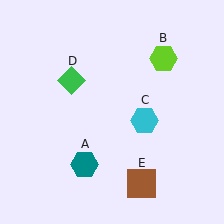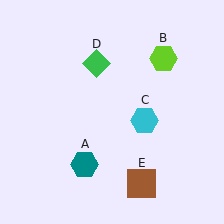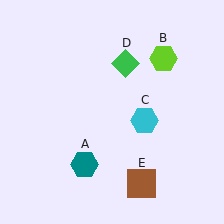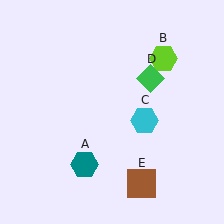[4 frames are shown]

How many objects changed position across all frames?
1 object changed position: green diamond (object D).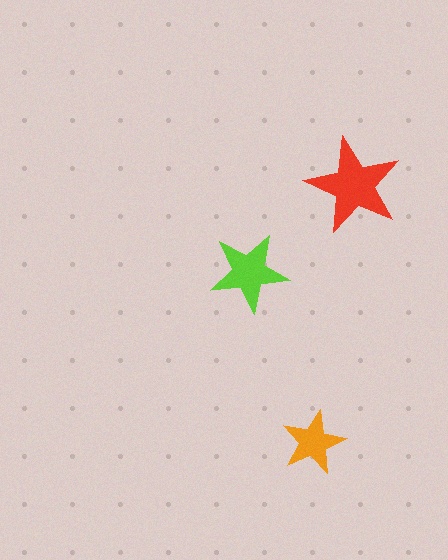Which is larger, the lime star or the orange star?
The lime one.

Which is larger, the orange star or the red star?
The red one.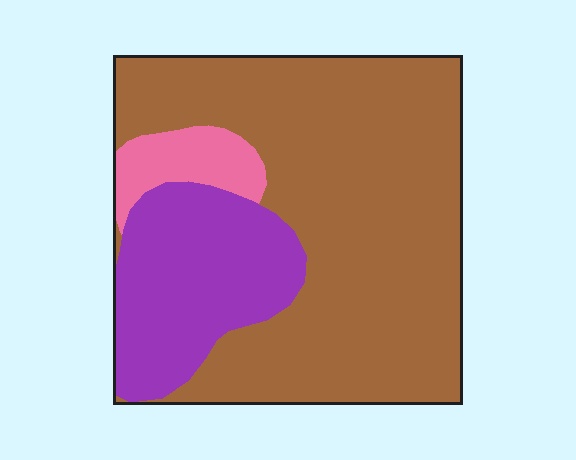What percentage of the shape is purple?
Purple covers 24% of the shape.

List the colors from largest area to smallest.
From largest to smallest: brown, purple, pink.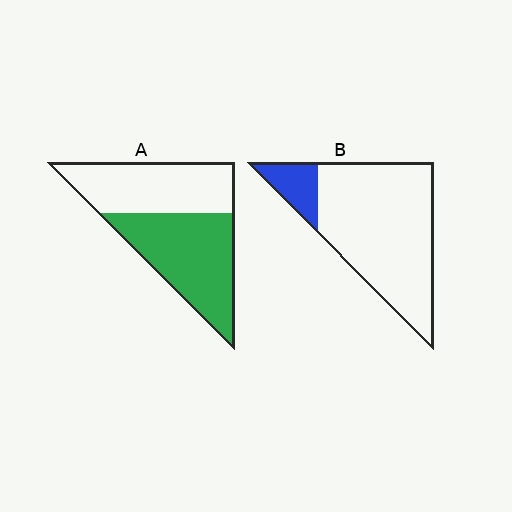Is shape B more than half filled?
No.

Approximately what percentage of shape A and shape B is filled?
A is approximately 55% and B is approximately 15%.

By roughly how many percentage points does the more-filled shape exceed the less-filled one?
By roughly 40 percentage points (A over B).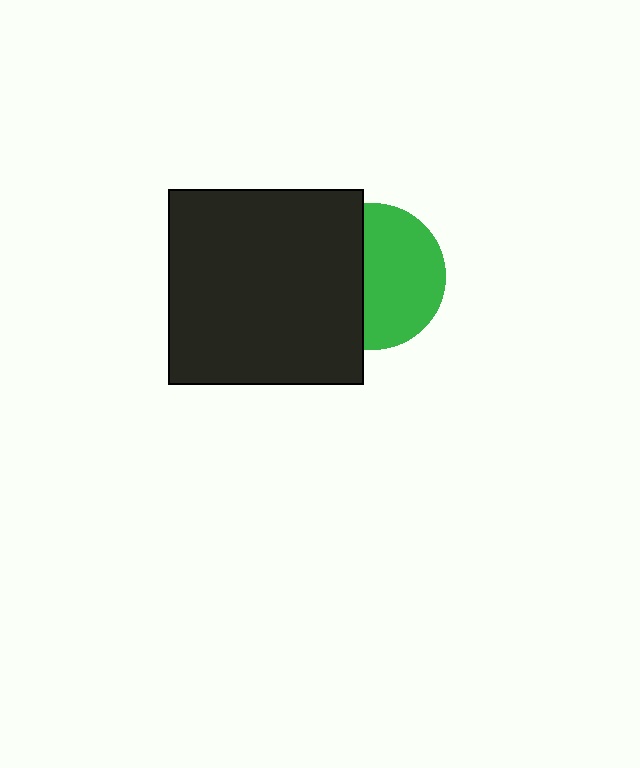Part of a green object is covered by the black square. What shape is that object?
It is a circle.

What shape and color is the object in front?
The object in front is a black square.